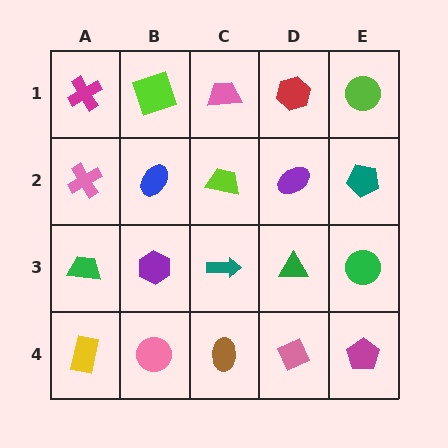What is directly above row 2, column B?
A lime square.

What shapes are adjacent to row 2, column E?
A lime circle (row 1, column E), a green circle (row 3, column E), a purple ellipse (row 2, column D).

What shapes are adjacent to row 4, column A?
A green trapezoid (row 3, column A), a pink circle (row 4, column B).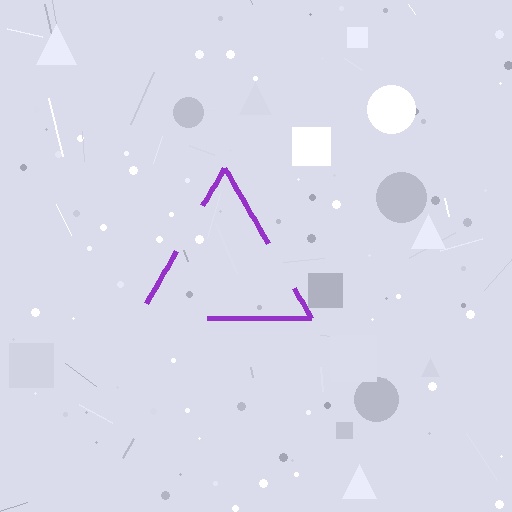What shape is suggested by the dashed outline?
The dashed outline suggests a triangle.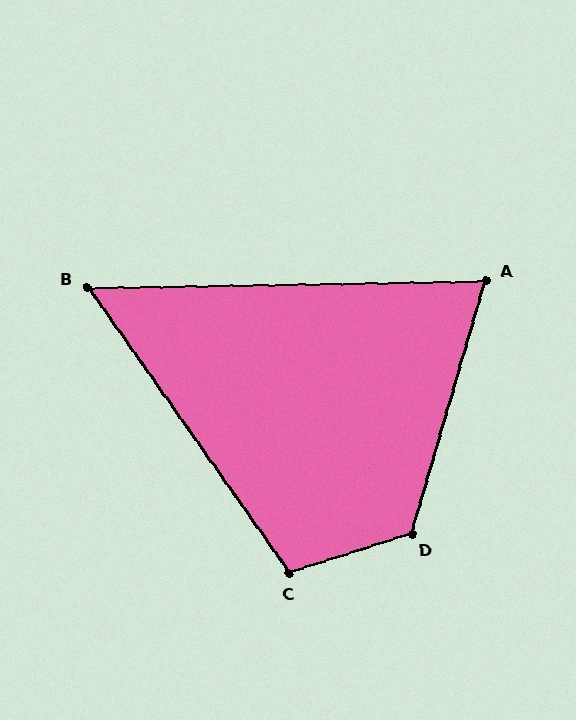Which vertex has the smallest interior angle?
B, at approximately 56 degrees.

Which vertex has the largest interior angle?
D, at approximately 124 degrees.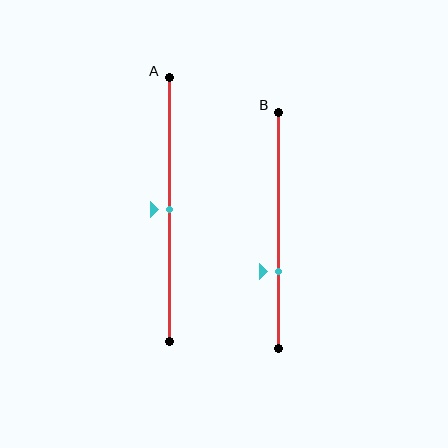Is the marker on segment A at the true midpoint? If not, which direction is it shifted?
Yes, the marker on segment A is at the true midpoint.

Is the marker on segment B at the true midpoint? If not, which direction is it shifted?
No, the marker on segment B is shifted downward by about 18% of the segment length.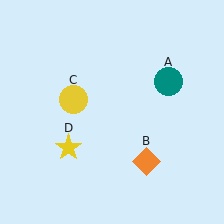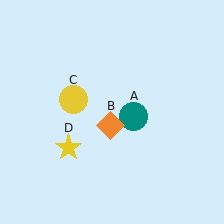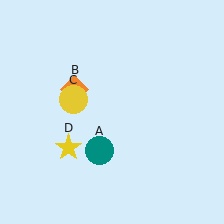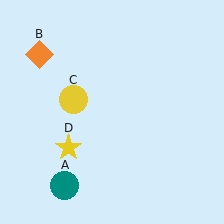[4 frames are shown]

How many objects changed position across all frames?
2 objects changed position: teal circle (object A), orange diamond (object B).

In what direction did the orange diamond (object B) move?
The orange diamond (object B) moved up and to the left.